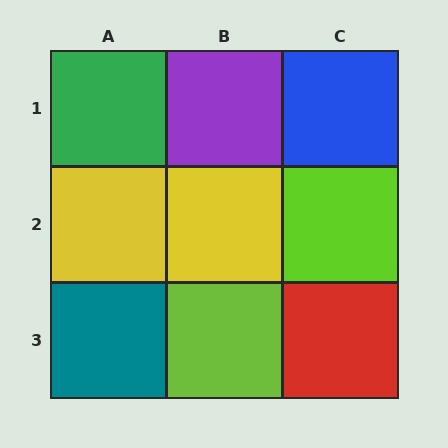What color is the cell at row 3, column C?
Red.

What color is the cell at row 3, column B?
Lime.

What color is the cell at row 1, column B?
Purple.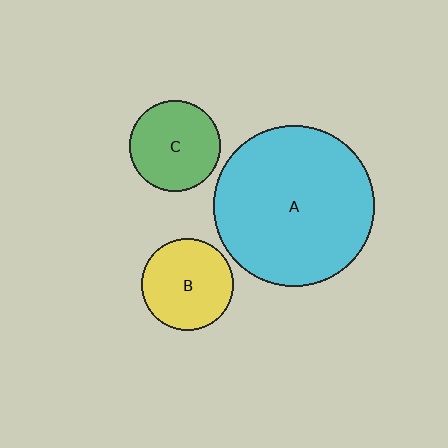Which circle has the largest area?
Circle A (cyan).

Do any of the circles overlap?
No, none of the circles overlap.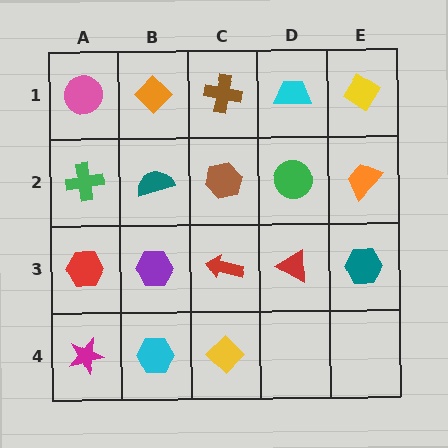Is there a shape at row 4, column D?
No, that cell is empty.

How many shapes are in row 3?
5 shapes.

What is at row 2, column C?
A brown hexagon.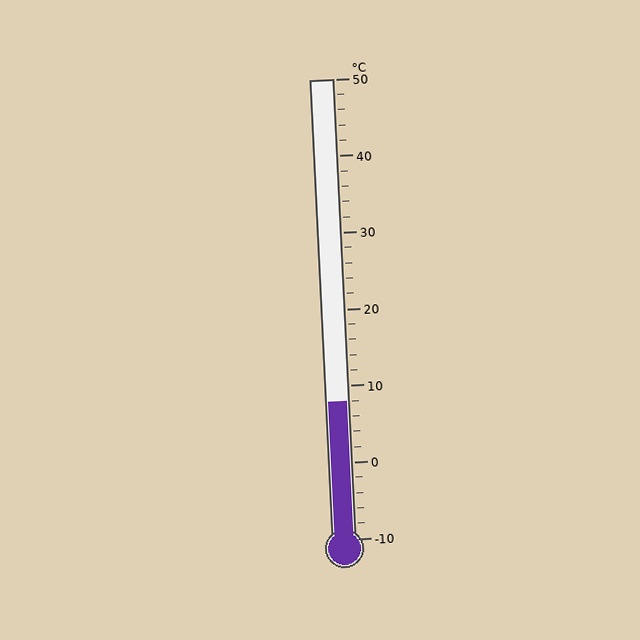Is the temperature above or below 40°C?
The temperature is below 40°C.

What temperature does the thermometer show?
The thermometer shows approximately 8°C.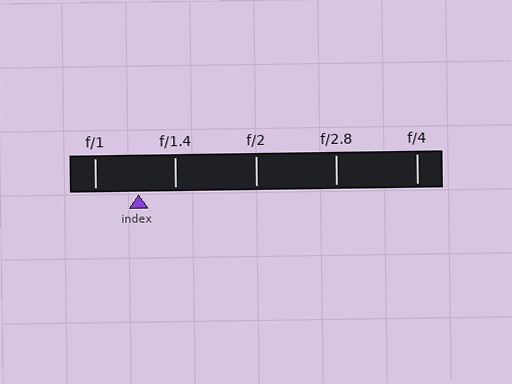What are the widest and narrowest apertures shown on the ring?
The widest aperture shown is f/1 and the narrowest is f/4.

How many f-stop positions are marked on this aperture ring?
There are 5 f-stop positions marked.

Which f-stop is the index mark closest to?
The index mark is closest to f/1.4.